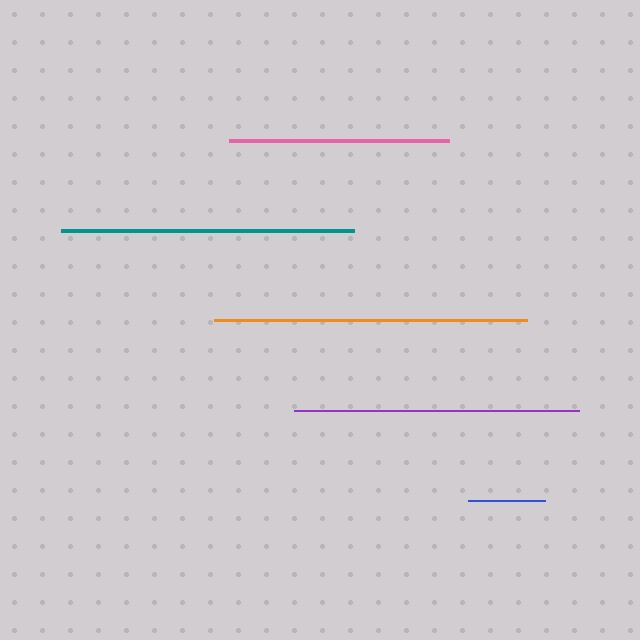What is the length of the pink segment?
The pink segment is approximately 220 pixels long.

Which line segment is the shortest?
The blue line is the shortest at approximately 77 pixels.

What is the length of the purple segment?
The purple segment is approximately 285 pixels long.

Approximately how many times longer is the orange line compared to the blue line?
The orange line is approximately 4.1 times the length of the blue line.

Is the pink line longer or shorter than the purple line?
The purple line is longer than the pink line.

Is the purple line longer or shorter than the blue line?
The purple line is longer than the blue line.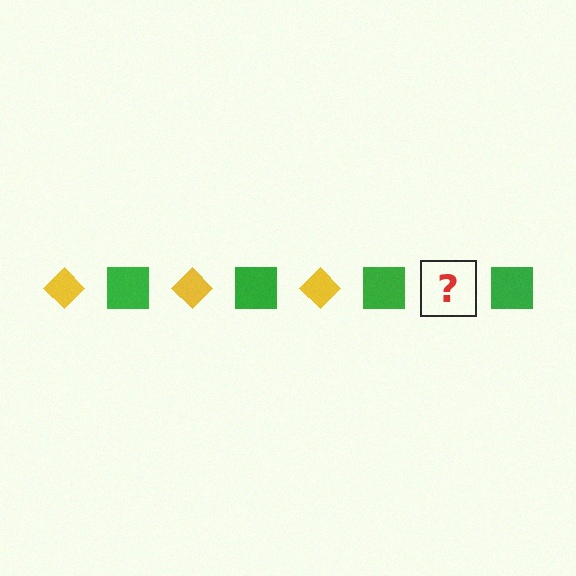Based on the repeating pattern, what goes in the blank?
The blank should be a yellow diamond.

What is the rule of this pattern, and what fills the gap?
The rule is that the pattern alternates between yellow diamond and green square. The gap should be filled with a yellow diamond.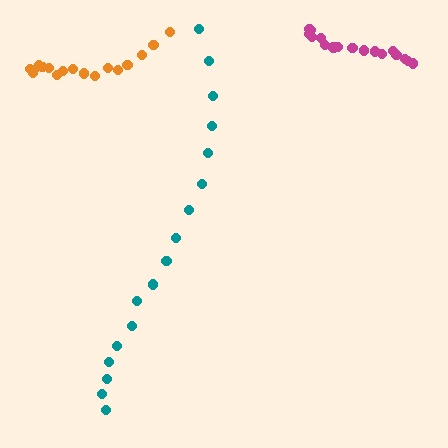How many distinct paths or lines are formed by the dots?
There are 3 distinct paths.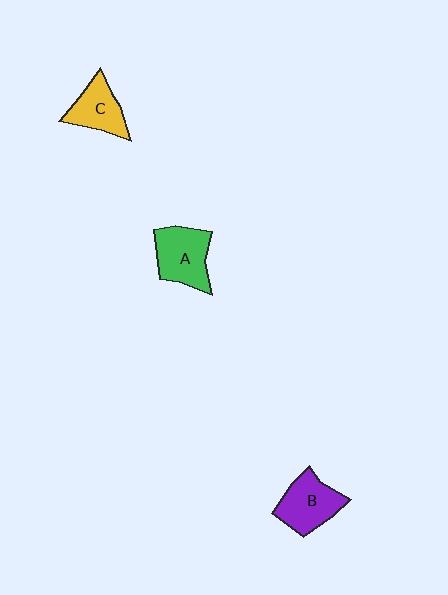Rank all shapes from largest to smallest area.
From largest to smallest: A (green), B (purple), C (yellow).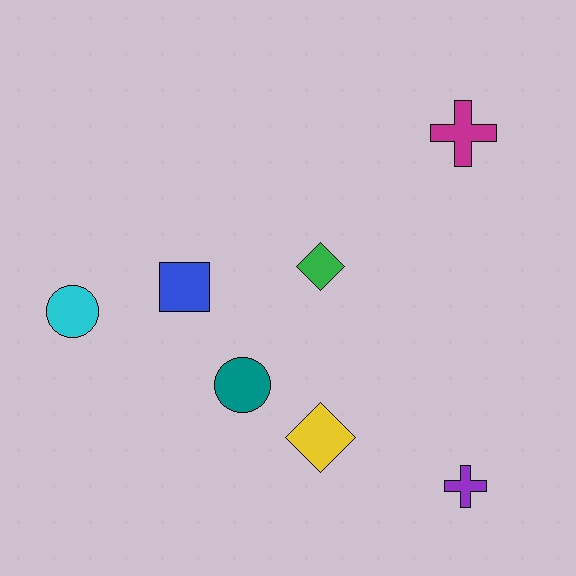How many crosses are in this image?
There are 2 crosses.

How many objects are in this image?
There are 7 objects.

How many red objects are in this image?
There are no red objects.